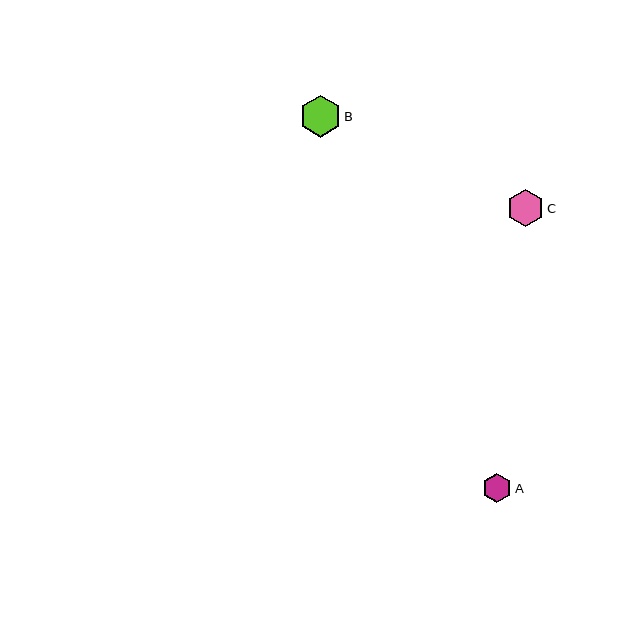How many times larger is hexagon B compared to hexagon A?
Hexagon B is approximately 1.4 times the size of hexagon A.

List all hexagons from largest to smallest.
From largest to smallest: B, C, A.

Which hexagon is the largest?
Hexagon B is the largest with a size of approximately 42 pixels.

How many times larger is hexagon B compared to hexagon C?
Hexagon B is approximately 1.1 times the size of hexagon C.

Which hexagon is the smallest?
Hexagon A is the smallest with a size of approximately 29 pixels.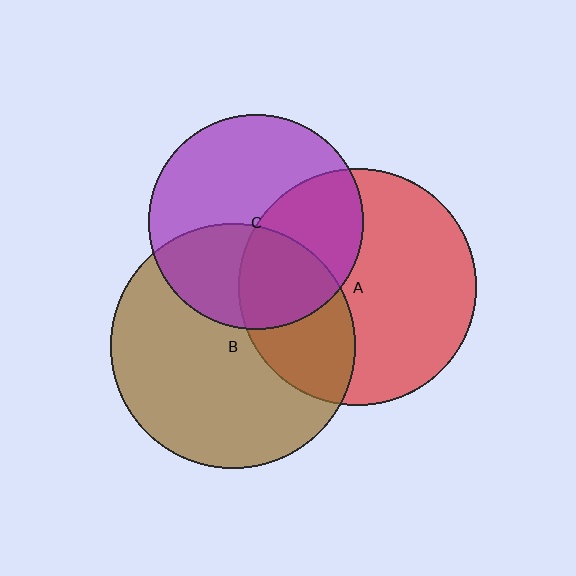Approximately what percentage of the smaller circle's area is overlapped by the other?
Approximately 30%.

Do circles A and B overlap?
Yes.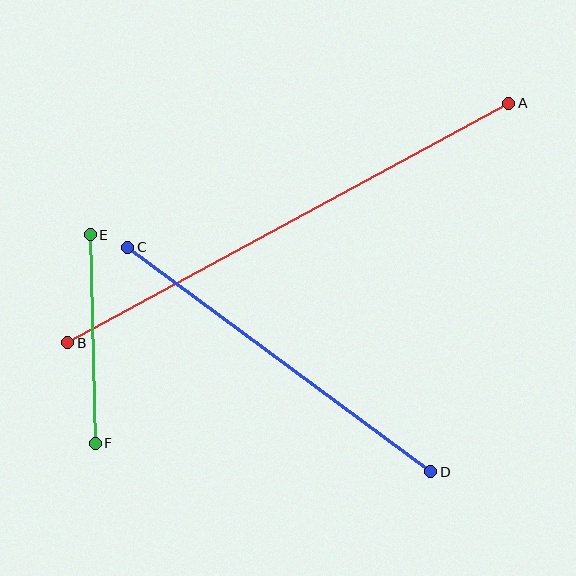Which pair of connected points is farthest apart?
Points A and B are farthest apart.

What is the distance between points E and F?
The distance is approximately 209 pixels.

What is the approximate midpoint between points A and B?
The midpoint is at approximately (288, 223) pixels.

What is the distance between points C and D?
The distance is approximately 377 pixels.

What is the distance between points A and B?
The distance is approximately 502 pixels.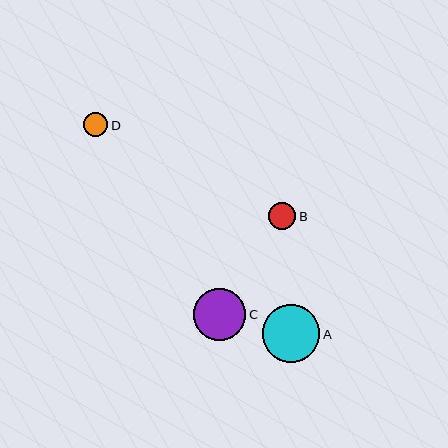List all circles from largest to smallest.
From largest to smallest: A, C, B, D.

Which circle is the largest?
Circle A is the largest with a size of approximately 57 pixels.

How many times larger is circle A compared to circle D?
Circle A is approximately 2.4 times the size of circle D.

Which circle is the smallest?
Circle D is the smallest with a size of approximately 24 pixels.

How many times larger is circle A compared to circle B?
Circle A is approximately 2.1 times the size of circle B.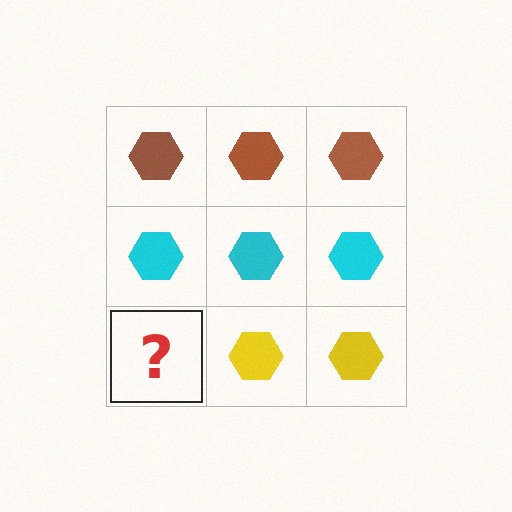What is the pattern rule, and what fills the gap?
The rule is that each row has a consistent color. The gap should be filled with a yellow hexagon.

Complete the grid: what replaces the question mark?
The question mark should be replaced with a yellow hexagon.